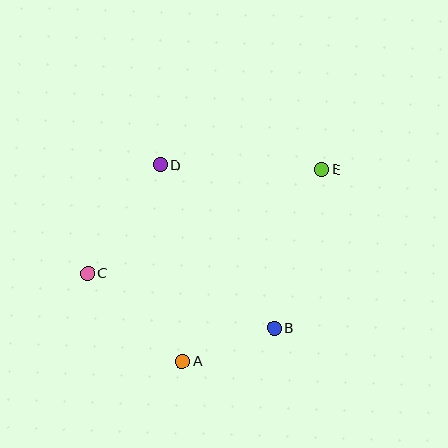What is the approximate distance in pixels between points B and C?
The distance between B and C is approximately 194 pixels.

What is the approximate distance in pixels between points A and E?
The distance between A and E is approximately 237 pixels.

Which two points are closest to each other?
Points A and B are closest to each other.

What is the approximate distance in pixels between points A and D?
The distance between A and D is approximately 198 pixels.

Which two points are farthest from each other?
Points C and E are farthest from each other.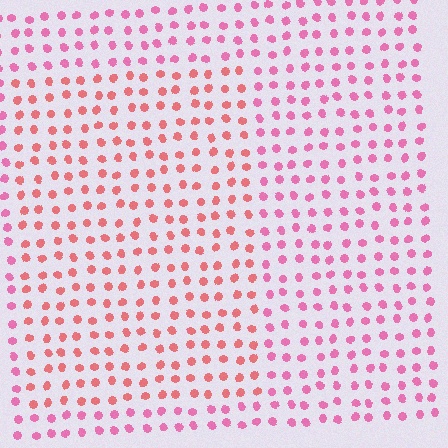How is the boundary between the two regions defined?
The boundary is defined purely by a slight shift in hue (about 28 degrees). Spacing, size, and orientation are identical on both sides.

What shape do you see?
I see a rectangle.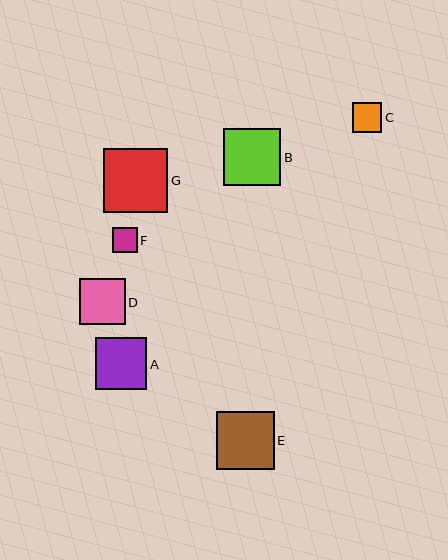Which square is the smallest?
Square F is the smallest with a size of approximately 25 pixels.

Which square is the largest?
Square G is the largest with a size of approximately 64 pixels.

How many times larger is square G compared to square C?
Square G is approximately 2.1 times the size of square C.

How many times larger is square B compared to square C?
Square B is approximately 1.9 times the size of square C.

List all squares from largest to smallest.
From largest to smallest: G, E, B, A, D, C, F.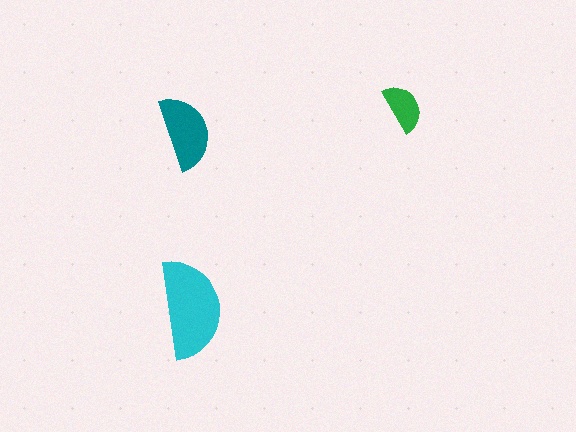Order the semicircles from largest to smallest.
the cyan one, the teal one, the green one.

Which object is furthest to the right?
The green semicircle is rightmost.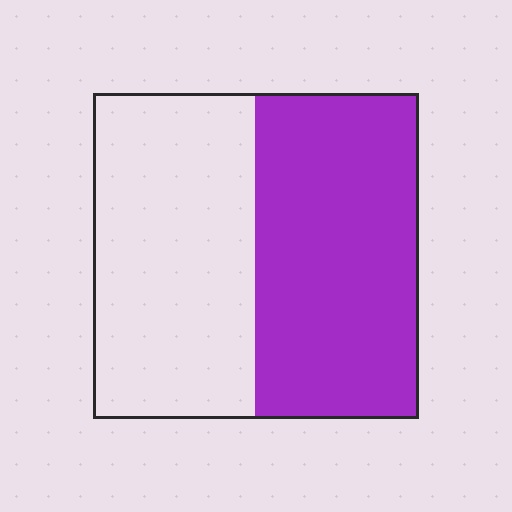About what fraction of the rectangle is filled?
About one half (1/2).